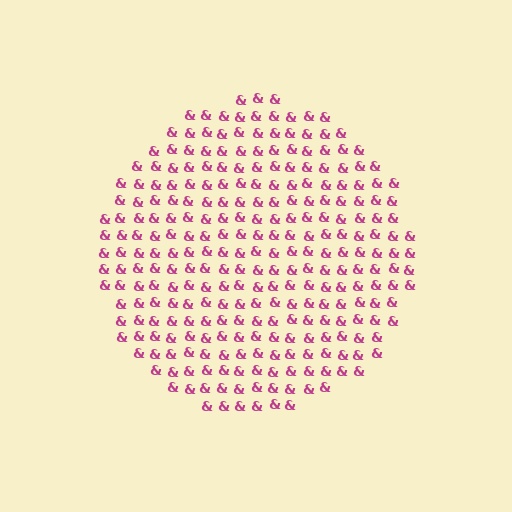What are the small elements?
The small elements are ampersands.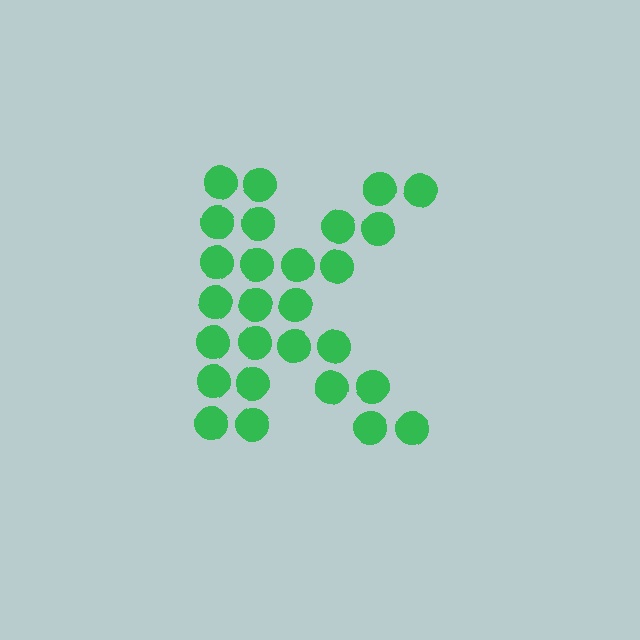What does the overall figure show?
The overall figure shows the letter K.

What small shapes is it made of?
It is made of small circles.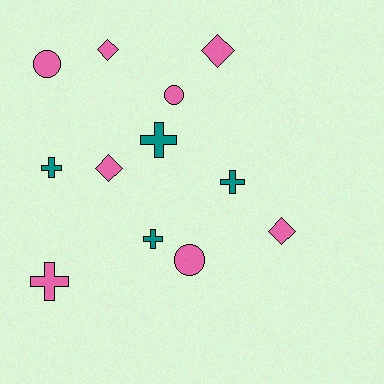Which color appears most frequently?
Pink, with 8 objects.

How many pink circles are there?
There are 3 pink circles.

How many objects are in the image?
There are 12 objects.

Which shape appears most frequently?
Cross, with 5 objects.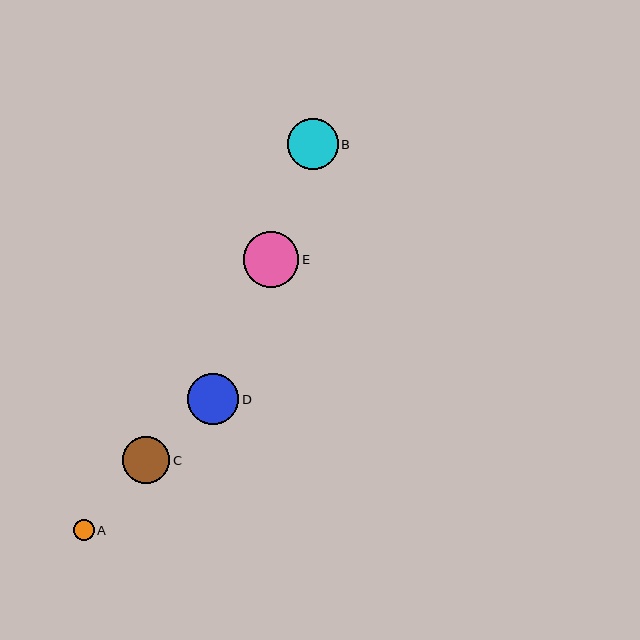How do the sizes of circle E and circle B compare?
Circle E and circle B are approximately the same size.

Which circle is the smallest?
Circle A is the smallest with a size of approximately 21 pixels.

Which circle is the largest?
Circle E is the largest with a size of approximately 56 pixels.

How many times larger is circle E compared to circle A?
Circle E is approximately 2.7 times the size of circle A.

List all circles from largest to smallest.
From largest to smallest: E, D, B, C, A.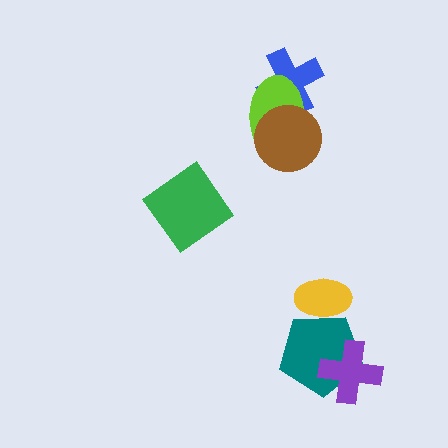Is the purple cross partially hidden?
No, no other shape covers it.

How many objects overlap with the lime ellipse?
2 objects overlap with the lime ellipse.